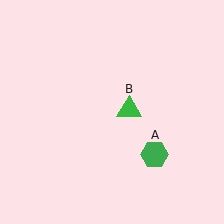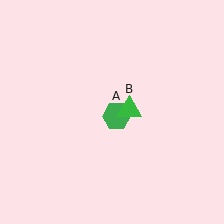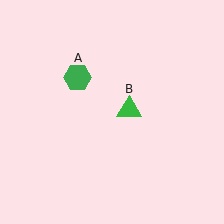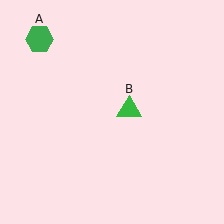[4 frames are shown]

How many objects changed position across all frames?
1 object changed position: green hexagon (object A).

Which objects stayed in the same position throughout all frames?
Green triangle (object B) remained stationary.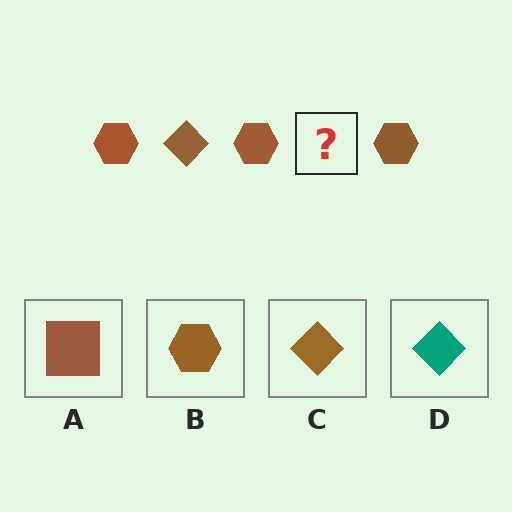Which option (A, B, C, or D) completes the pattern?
C.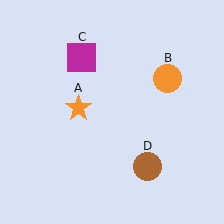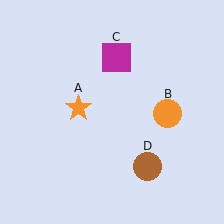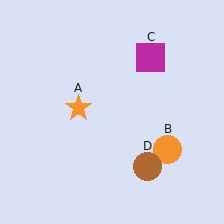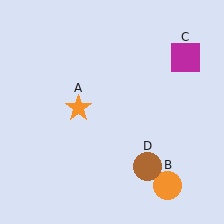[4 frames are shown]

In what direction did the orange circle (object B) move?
The orange circle (object B) moved down.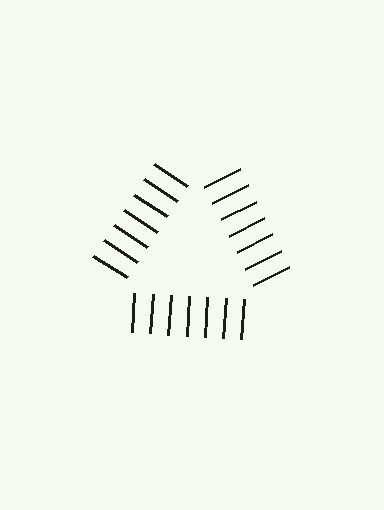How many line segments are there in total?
21 — 7 along each of the 3 edges.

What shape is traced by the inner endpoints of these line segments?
An illusory triangle — the line segments terminate on its edges but no continuous stroke is drawn.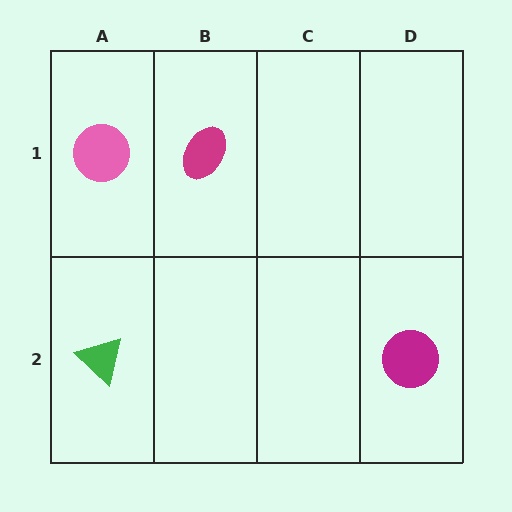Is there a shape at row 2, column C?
No, that cell is empty.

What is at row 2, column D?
A magenta circle.